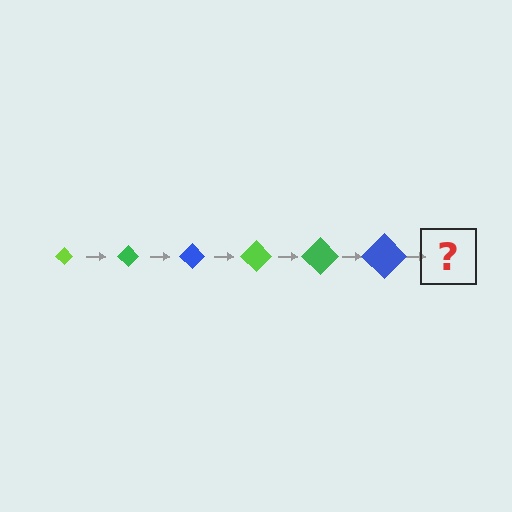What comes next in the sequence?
The next element should be a lime diamond, larger than the previous one.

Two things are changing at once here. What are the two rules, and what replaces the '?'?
The two rules are that the diamond grows larger each step and the color cycles through lime, green, and blue. The '?' should be a lime diamond, larger than the previous one.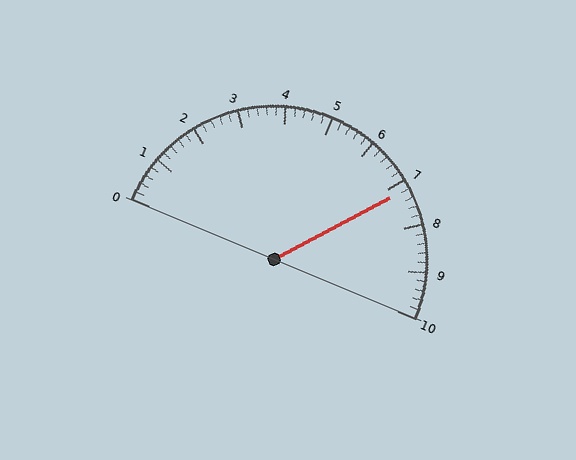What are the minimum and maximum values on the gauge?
The gauge ranges from 0 to 10.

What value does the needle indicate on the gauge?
The needle indicates approximately 7.2.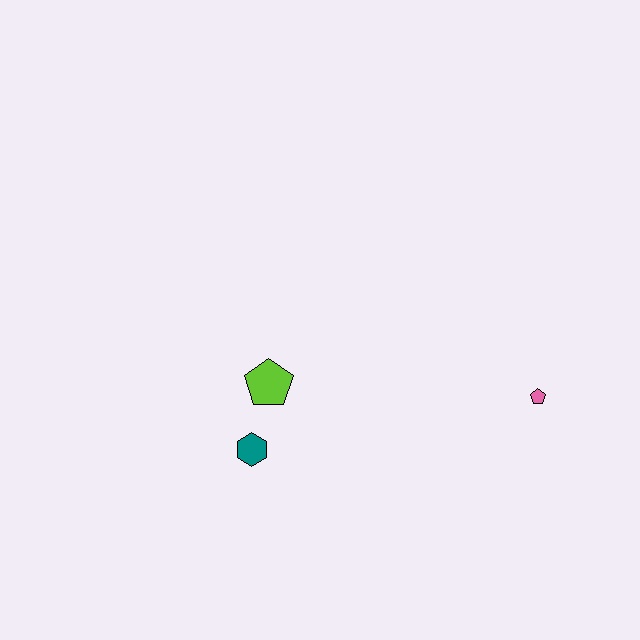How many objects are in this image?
There are 3 objects.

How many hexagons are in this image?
There is 1 hexagon.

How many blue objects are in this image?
There are no blue objects.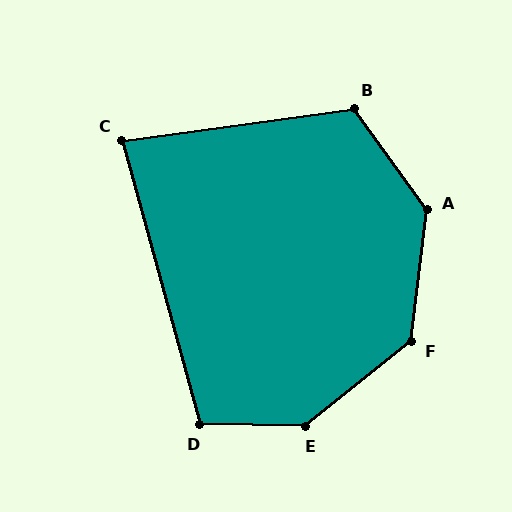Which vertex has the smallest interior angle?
C, at approximately 82 degrees.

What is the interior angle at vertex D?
Approximately 107 degrees (obtuse).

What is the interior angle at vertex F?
Approximately 135 degrees (obtuse).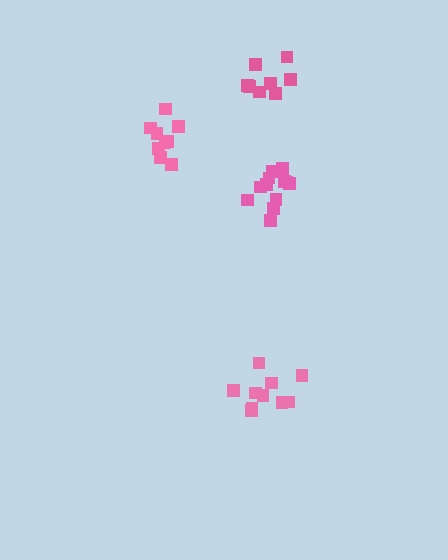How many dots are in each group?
Group 1: 8 dots, Group 2: 12 dots, Group 3: 9 dots, Group 4: 10 dots (39 total).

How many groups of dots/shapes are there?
There are 4 groups.